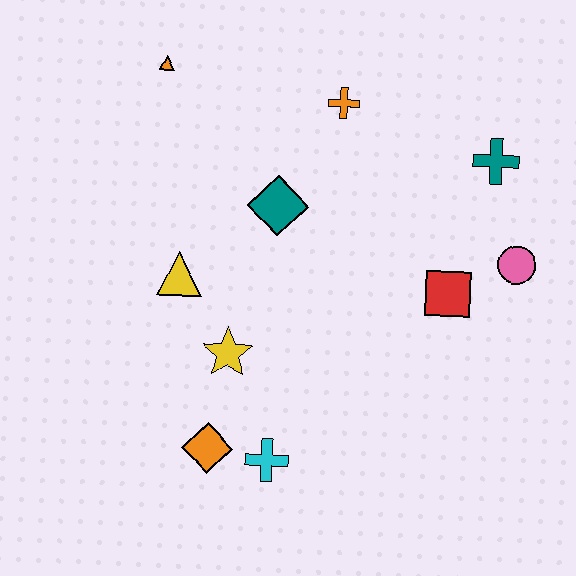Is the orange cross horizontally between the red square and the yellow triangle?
Yes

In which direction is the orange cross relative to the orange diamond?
The orange cross is above the orange diamond.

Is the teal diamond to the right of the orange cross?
No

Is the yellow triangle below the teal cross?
Yes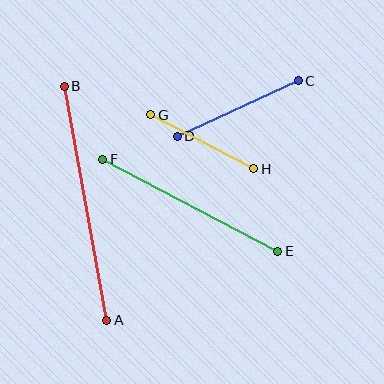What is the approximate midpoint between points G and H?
The midpoint is at approximately (202, 142) pixels.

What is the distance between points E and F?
The distance is approximately 198 pixels.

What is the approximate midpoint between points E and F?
The midpoint is at approximately (190, 205) pixels.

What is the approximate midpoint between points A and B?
The midpoint is at approximately (85, 203) pixels.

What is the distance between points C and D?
The distance is approximately 133 pixels.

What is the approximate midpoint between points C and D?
The midpoint is at approximately (238, 108) pixels.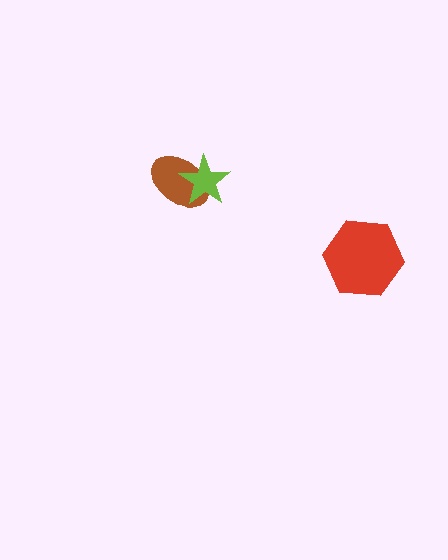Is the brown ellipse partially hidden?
Yes, it is partially covered by another shape.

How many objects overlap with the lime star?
1 object overlaps with the lime star.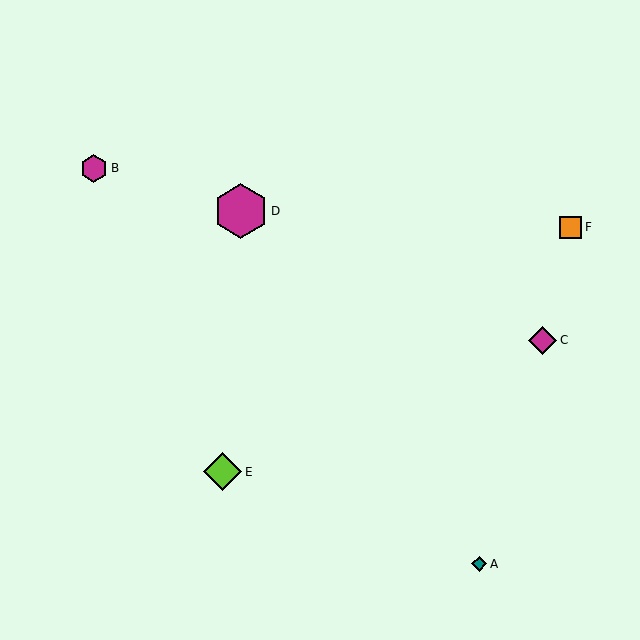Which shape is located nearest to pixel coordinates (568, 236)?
The orange square (labeled F) at (571, 228) is nearest to that location.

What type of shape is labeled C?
Shape C is a magenta diamond.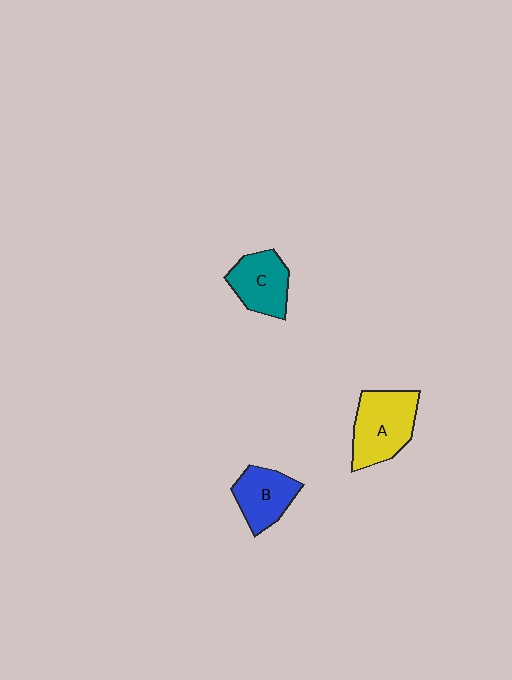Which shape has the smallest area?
Shape B (blue).